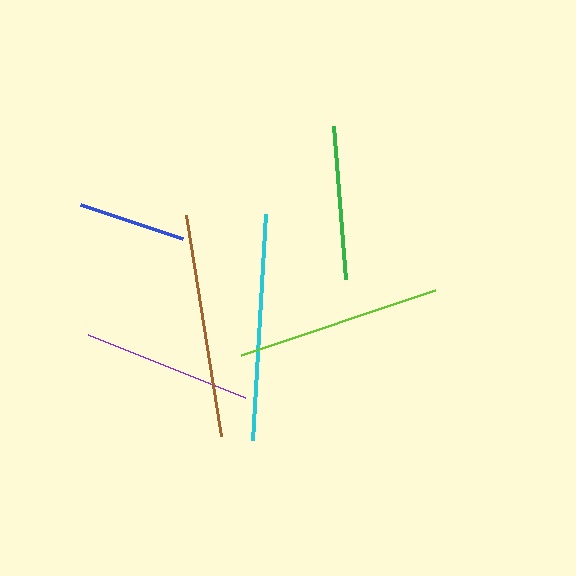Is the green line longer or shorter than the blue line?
The green line is longer than the blue line.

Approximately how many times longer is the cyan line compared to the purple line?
The cyan line is approximately 1.3 times the length of the purple line.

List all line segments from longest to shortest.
From longest to shortest: cyan, brown, lime, purple, green, blue.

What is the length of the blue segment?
The blue segment is approximately 107 pixels long.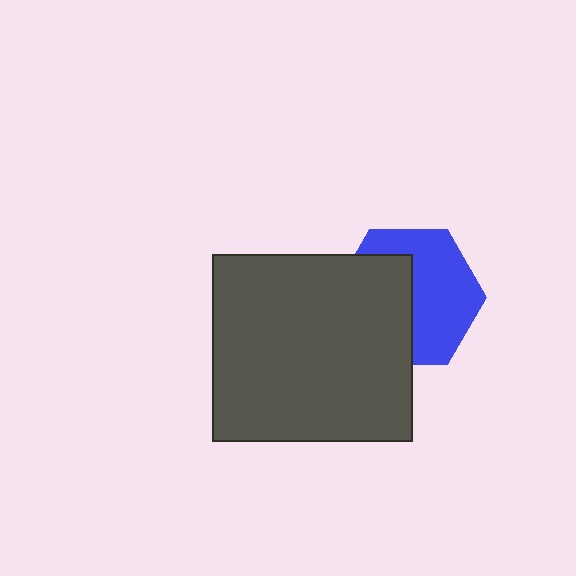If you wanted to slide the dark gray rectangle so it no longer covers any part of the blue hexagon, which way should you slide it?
Slide it left — that is the most direct way to separate the two shapes.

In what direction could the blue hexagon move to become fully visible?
The blue hexagon could move right. That would shift it out from behind the dark gray rectangle entirely.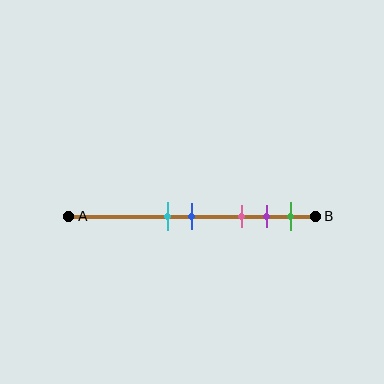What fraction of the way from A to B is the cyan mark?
The cyan mark is approximately 40% (0.4) of the way from A to B.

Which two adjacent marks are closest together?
The cyan and blue marks are the closest adjacent pair.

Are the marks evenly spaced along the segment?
No, the marks are not evenly spaced.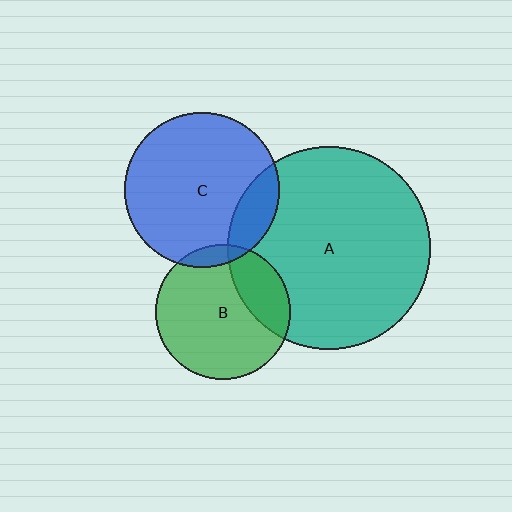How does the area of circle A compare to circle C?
Approximately 1.7 times.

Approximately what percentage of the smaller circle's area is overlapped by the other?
Approximately 10%.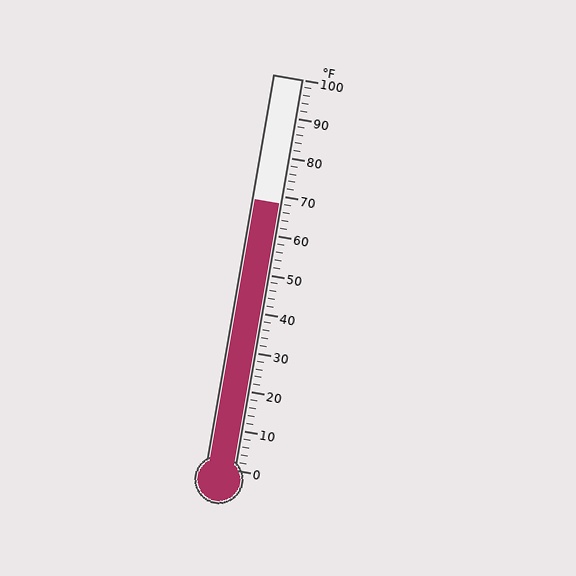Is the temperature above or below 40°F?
The temperature is above 40°F.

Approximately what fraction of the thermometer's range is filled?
The thermometer is filled to approximately 70% of its range.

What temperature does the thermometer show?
The thermometer shows approximately 68°F.